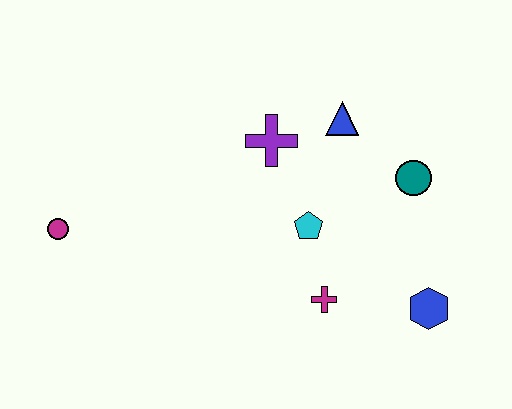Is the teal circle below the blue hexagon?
No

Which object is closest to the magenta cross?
The cyan pentagon is closest to the magenta cross.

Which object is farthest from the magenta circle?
The blue hexagon is farthest from the magenta circle.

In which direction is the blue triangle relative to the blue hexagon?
The blue triangle is above the blue hexagon.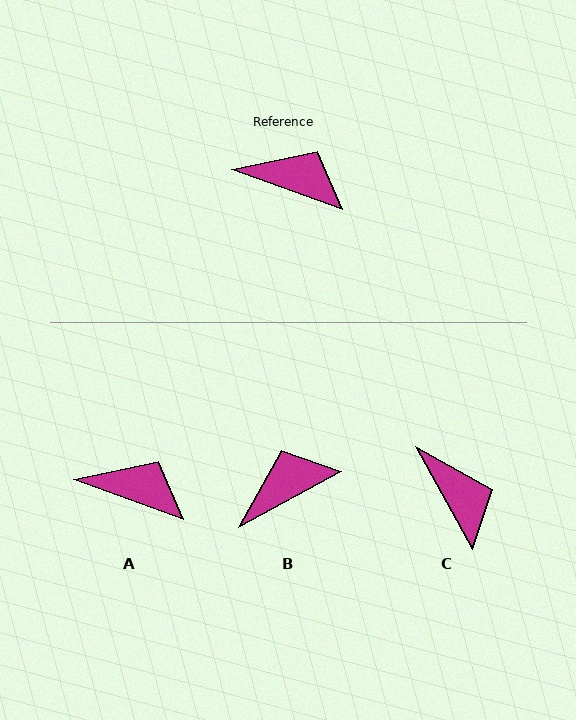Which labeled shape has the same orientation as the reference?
A.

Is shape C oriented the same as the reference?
No, it is off by about 41 degrees.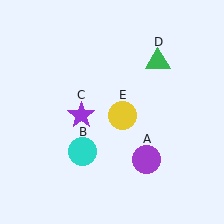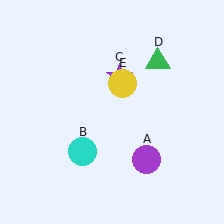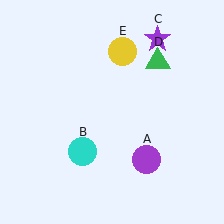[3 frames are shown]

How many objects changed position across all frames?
2 objects changed position: purple star (object C), yellow circle (object E).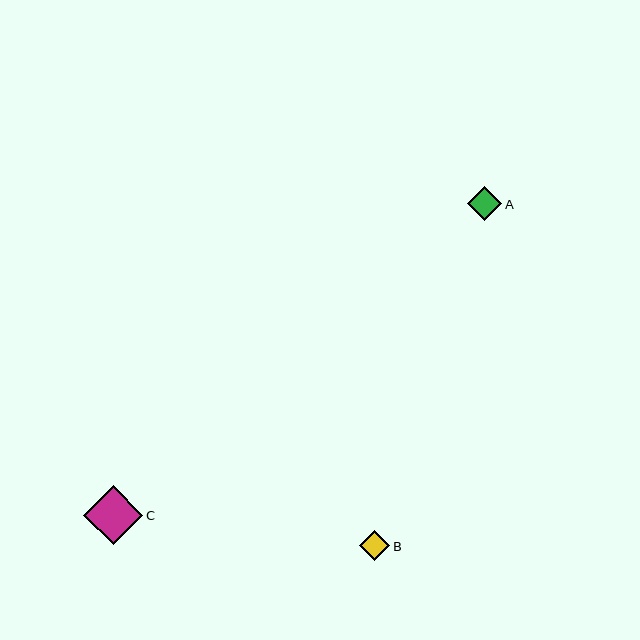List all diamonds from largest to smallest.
From largest to smallest: C, A, B.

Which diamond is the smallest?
Diamond B is the smallest with a size of approximately 30 pixels.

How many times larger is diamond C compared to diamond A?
Diamond C is approximately 1.7 times the size of diamond A.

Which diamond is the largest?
Diamond C is the largest with a size of approximately 59 pixels.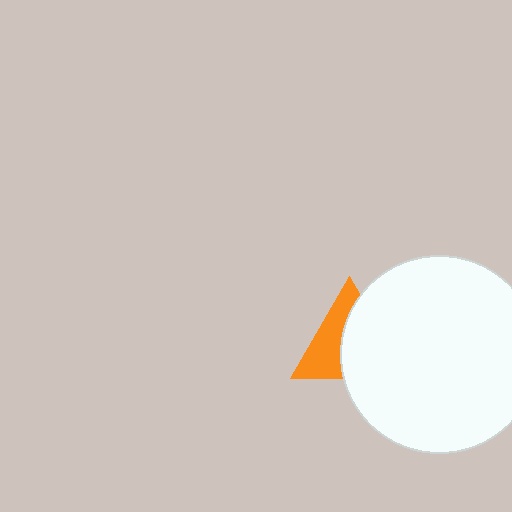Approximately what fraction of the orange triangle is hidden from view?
Roughly 55% of the orange triangle is hidden behind the white circle.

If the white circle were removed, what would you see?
You would see the complete orange triangle.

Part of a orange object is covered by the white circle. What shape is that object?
It is a triangle.